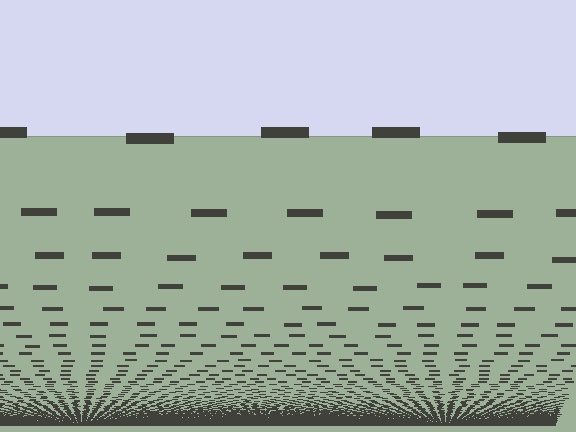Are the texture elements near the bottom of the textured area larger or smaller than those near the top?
Smaller. The gradient is inverted — elements near the bottom are smaller and denser.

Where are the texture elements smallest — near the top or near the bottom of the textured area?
Near the bottom.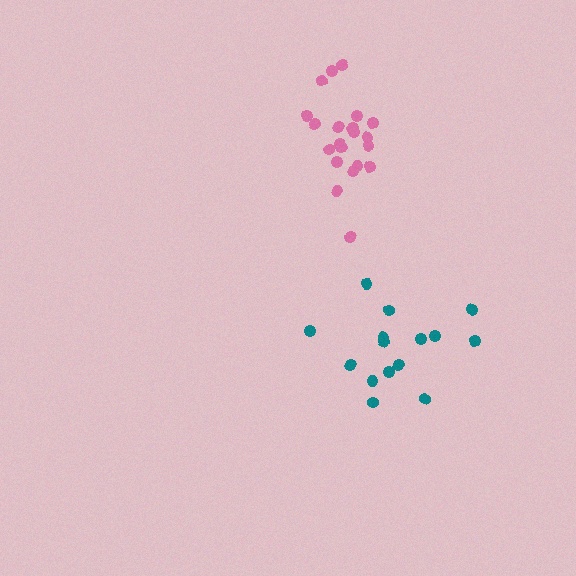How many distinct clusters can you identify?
There are 2 distinct clusters.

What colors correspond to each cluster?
The clusters are colored: pink, teal.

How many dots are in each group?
Group 1: 21 dots, Group 2: 15 dots (36 total).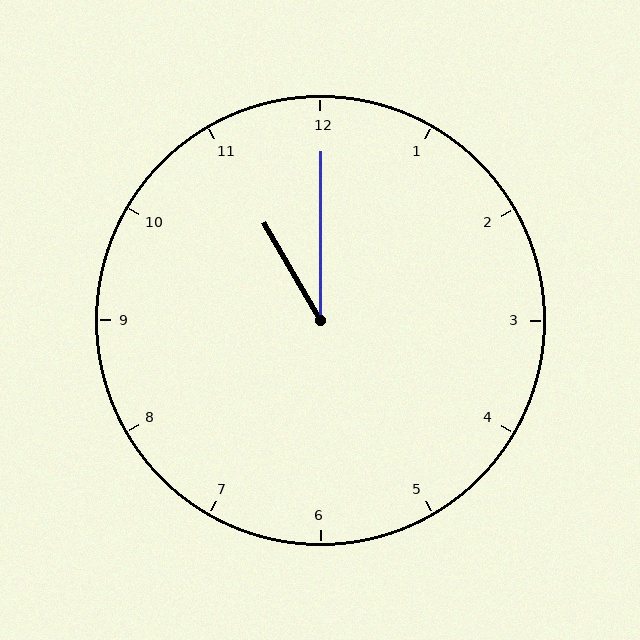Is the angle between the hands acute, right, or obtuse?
It is acute.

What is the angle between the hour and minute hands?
Approximately 30 degrees.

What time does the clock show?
11:00.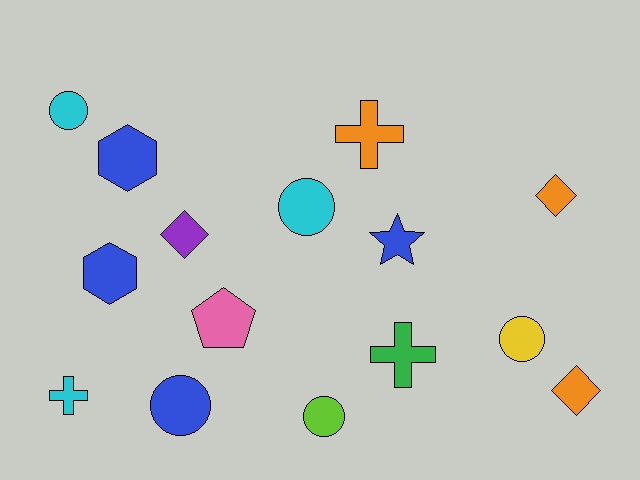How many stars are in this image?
There is 1 star.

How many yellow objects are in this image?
There is 1 yellow object.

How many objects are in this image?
There are 15 objects.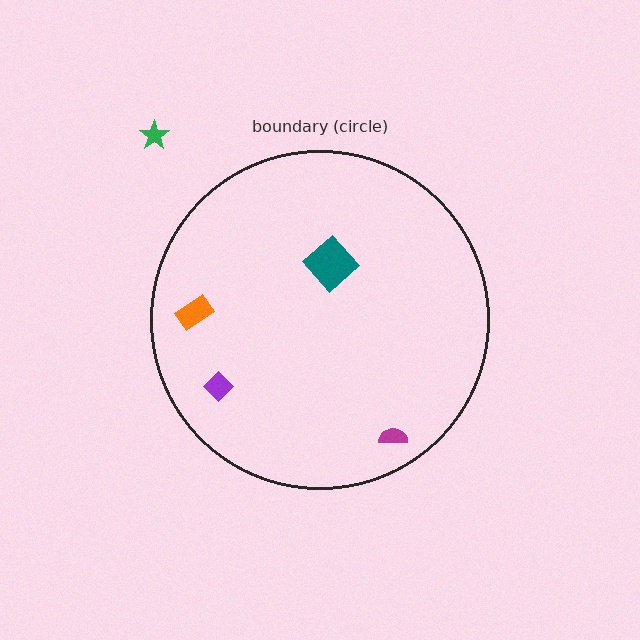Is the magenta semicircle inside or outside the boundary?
Inside.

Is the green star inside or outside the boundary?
Outside.